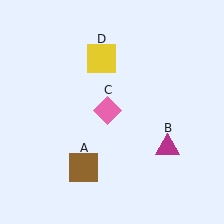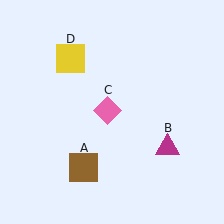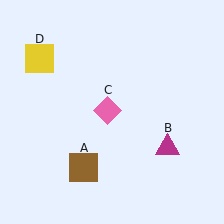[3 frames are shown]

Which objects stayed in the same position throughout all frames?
Brown square (object A) and magenta triangle (object B) and pink diamond (object C) remained stationary.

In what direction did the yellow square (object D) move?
The yellow square (object D) moved left.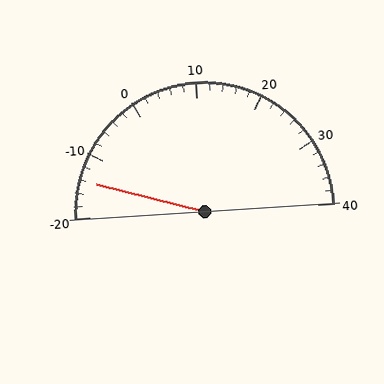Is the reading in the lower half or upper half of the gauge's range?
The reading is in the lower half of the range (-20 to 40).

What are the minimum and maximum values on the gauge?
The gauge ranges from -20 to 40.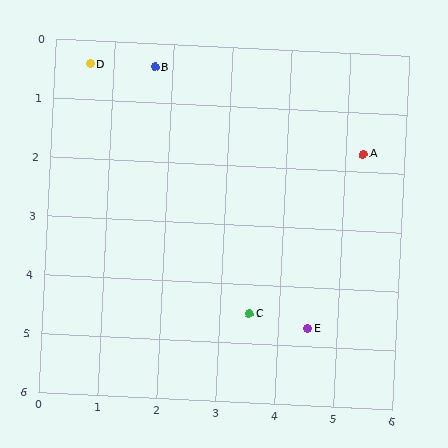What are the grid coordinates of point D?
Point D is at approximately (0.6, 0.4).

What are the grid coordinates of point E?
Point E is at approximately (4.5, 4.7).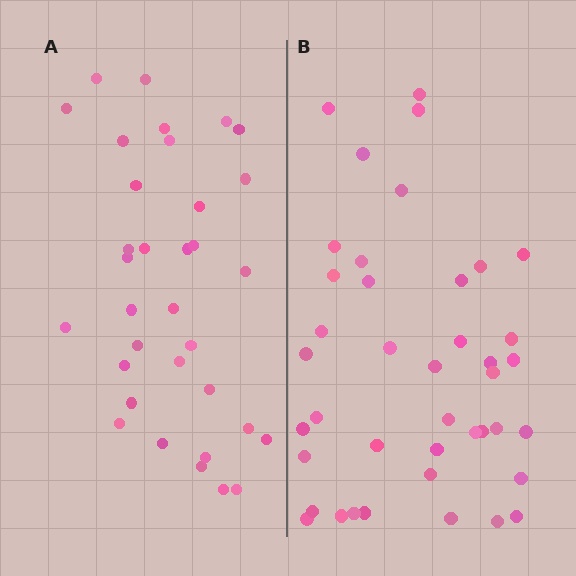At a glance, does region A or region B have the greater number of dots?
Region B (the right region) has more dots.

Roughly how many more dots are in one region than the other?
Region B has roughly 8 or so more dots than region A.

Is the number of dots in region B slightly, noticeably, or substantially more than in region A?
Region B has only slightly more — the two regions are fairly close. The ratio is roughly 1.2 to 1.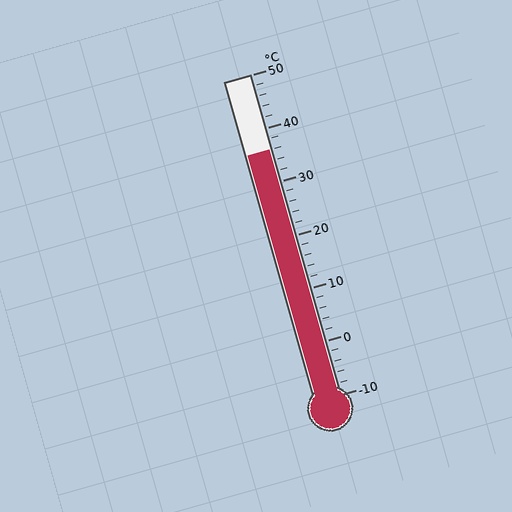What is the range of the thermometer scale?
The thermometer scale ranges from -10°C to 50°C.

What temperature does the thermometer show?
The thermometer shows approximately 36°C.